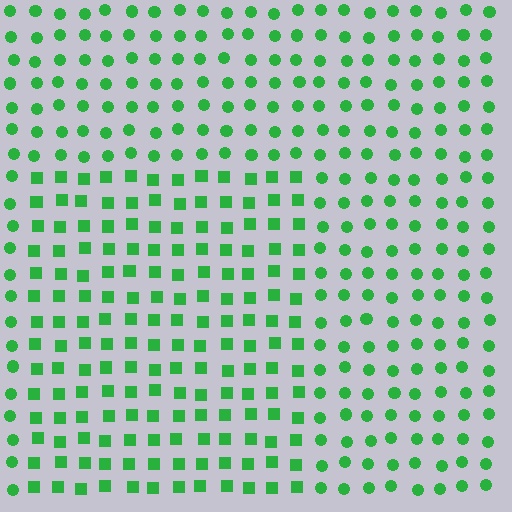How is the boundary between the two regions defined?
The boundary is defined by a change in element shape: squares inside vs. circles outside. All elements share the same color and spacing.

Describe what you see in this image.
The image is filled with small green elements arranged in a uniform grid. A rectangle-shaped region contains squares, while the surrounding area contains circles. The boundary is defined purely by the change in element shape.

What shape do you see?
I see a rectangle.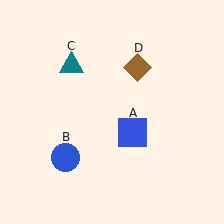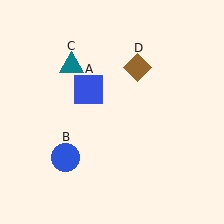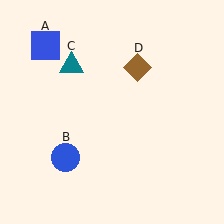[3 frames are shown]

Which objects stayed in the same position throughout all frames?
Blue circle (object B) and teal triangle (object C) and brown diamond (object D) remained stationary.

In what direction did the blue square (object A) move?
The blue square (object A) moved up and to the left.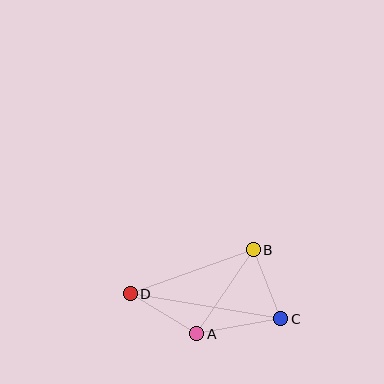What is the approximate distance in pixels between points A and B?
The distance between A and B is approximately 101 pixels.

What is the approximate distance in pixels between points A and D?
The distance between A and D is approximately 77 pixels.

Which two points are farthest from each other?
Points C and D are farthest from each other.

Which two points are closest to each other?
Points B and C are closest to each other.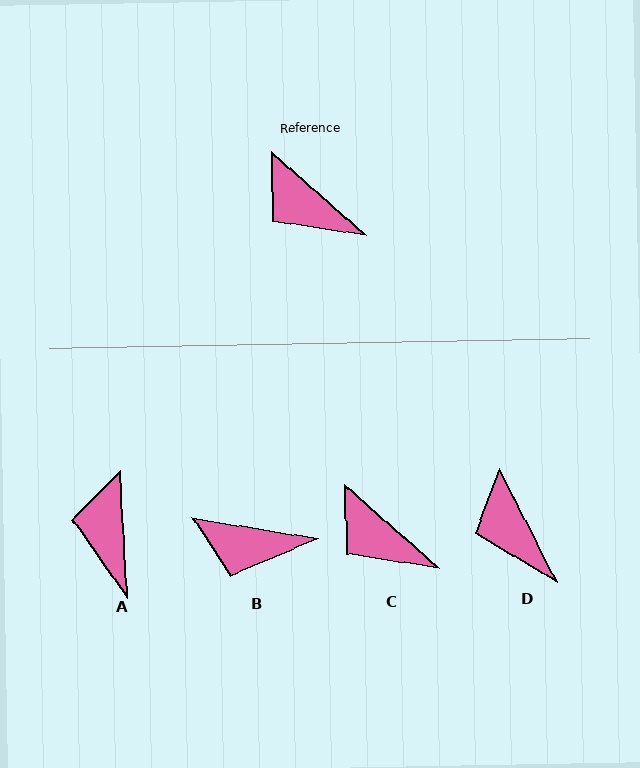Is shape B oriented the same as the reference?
No, it is off by about 32 degrees.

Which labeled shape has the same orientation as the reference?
C.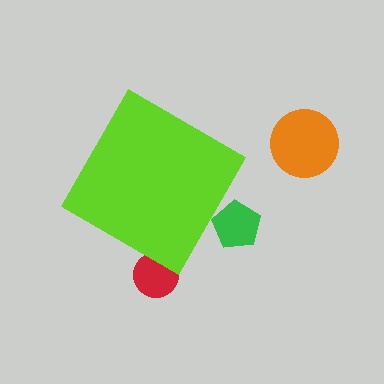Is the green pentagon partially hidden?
Yes, the green pentagon is partially hidden behind the lime diamond.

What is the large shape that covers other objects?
A lime diamond.